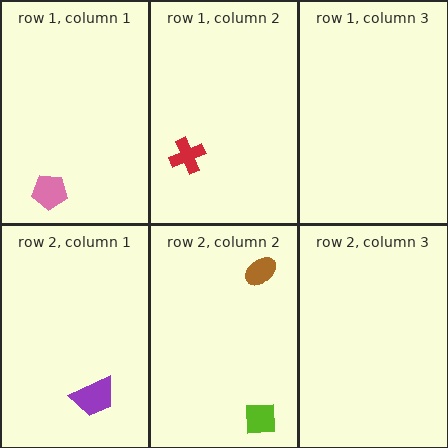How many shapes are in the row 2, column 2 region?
2.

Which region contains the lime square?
The row 2, column 2 region.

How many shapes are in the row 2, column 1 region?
1.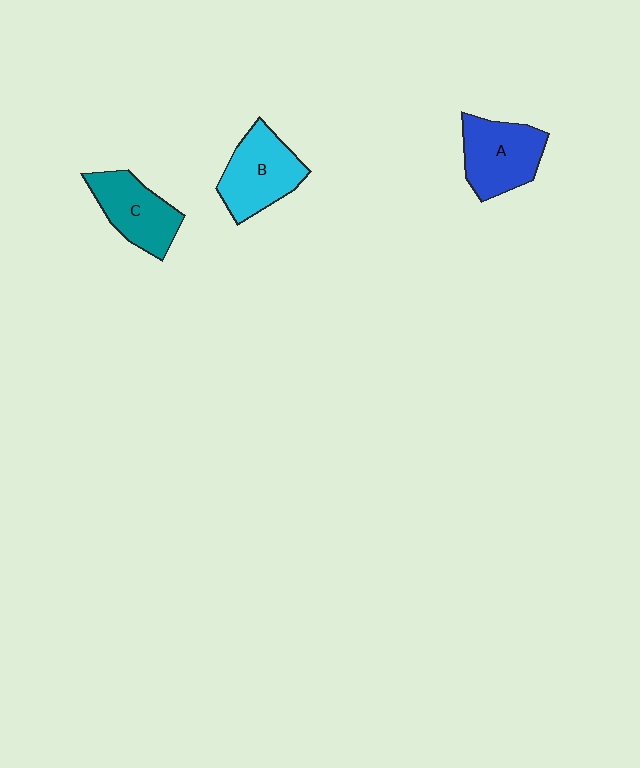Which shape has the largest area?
Shape B (cyan).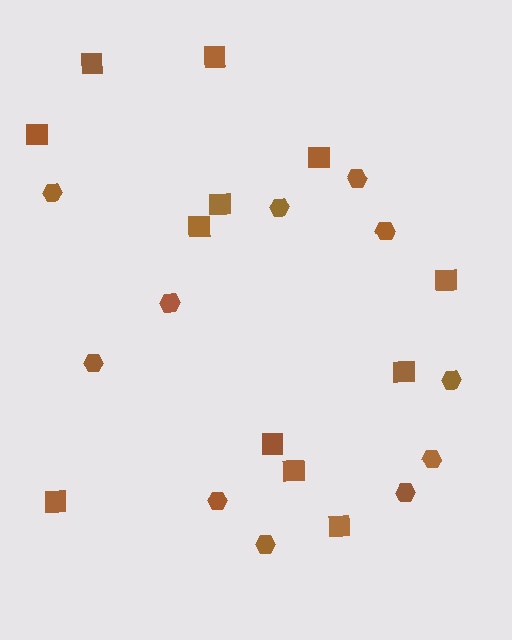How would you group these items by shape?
There are 2 groups: one group of hexagons (11) and one group of squares (12).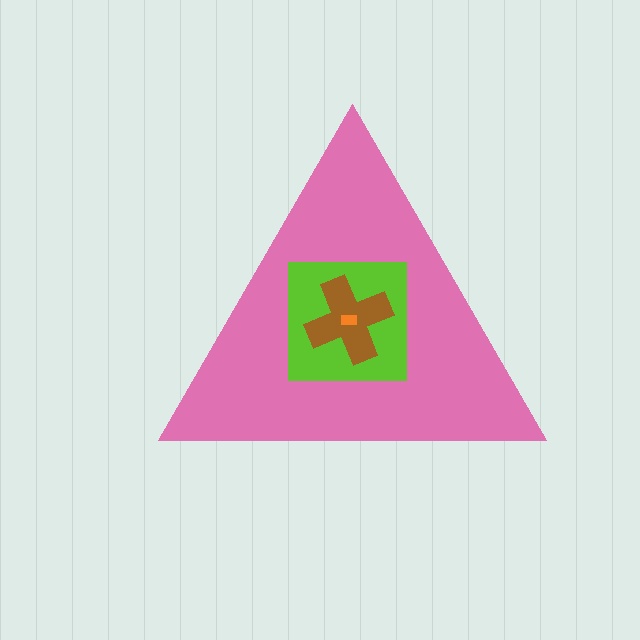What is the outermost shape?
The pink triangle.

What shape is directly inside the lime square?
The brown cross.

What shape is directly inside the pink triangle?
The lime square.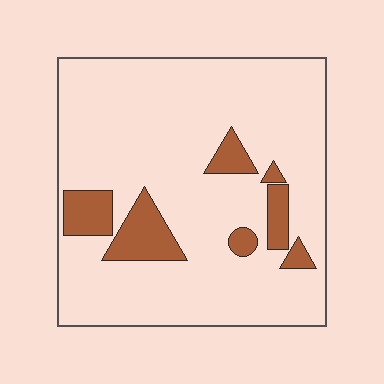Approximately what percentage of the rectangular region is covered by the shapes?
Approximately 15%.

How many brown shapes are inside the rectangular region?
7.